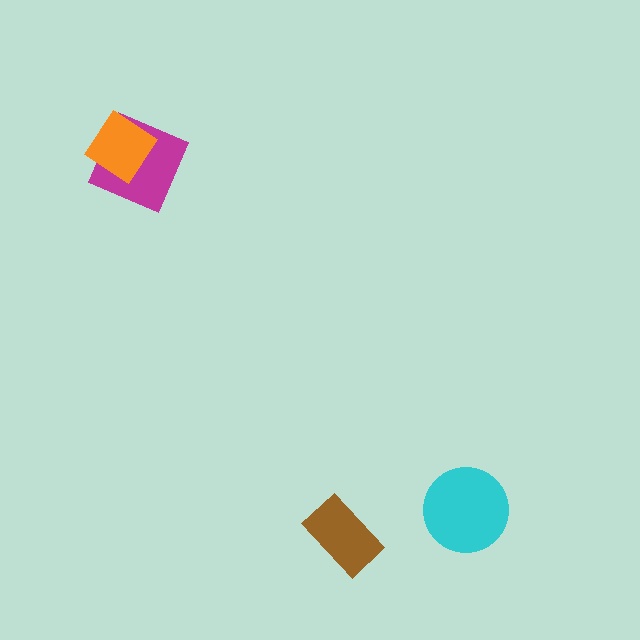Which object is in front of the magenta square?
The orange diamond is in front of the magenta square.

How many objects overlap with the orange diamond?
1 object overlaps with the orange diamond.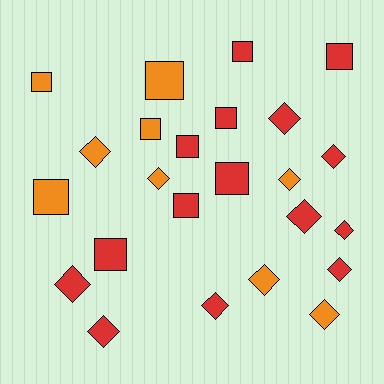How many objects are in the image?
There are 24 objects.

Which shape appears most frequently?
Diamond, with 13 objects.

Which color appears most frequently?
Red, with 15 objects.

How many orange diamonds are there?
There are 5 orange diamonds.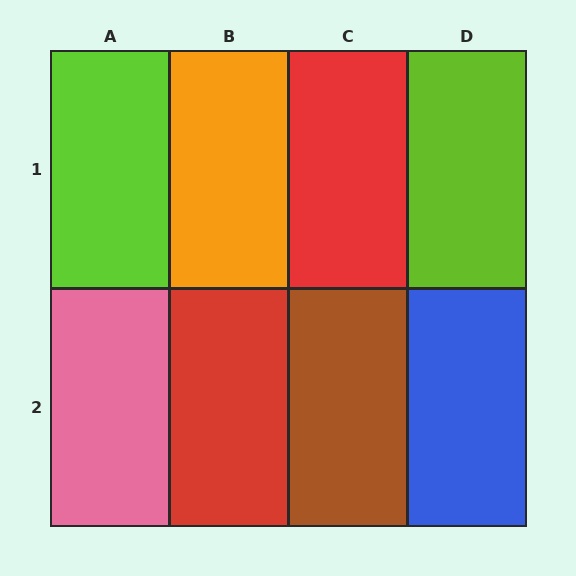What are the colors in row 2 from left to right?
Pink, red, brown, blue.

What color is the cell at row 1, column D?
Lime.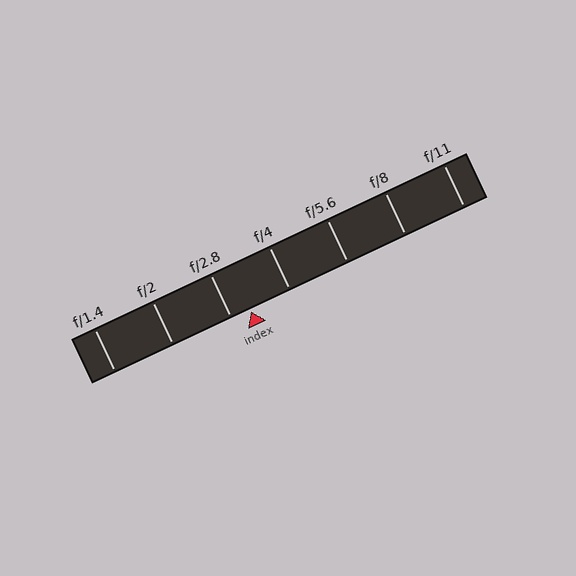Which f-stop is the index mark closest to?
The index mark is closest to f/2.8.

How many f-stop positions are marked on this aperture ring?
There are 7 f-stop positions marked.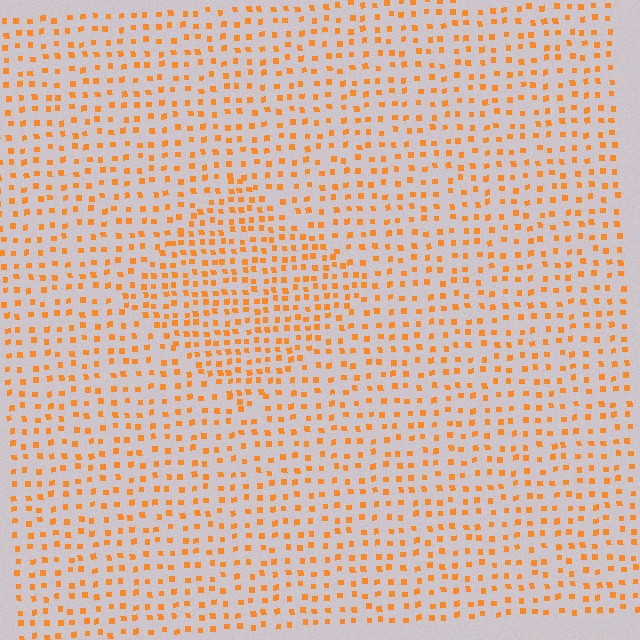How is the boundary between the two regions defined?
The boundary is defined by a change in element density (approximately 1.6x ratio). All elements are the same color, size, and shape.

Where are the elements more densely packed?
The elements are more densely packed inside the diamond boundary.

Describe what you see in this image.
The image contains small orange elements arranged at two different densities. A diamond-shaped region is visible where the elements are more densely packed than the surrounding area.